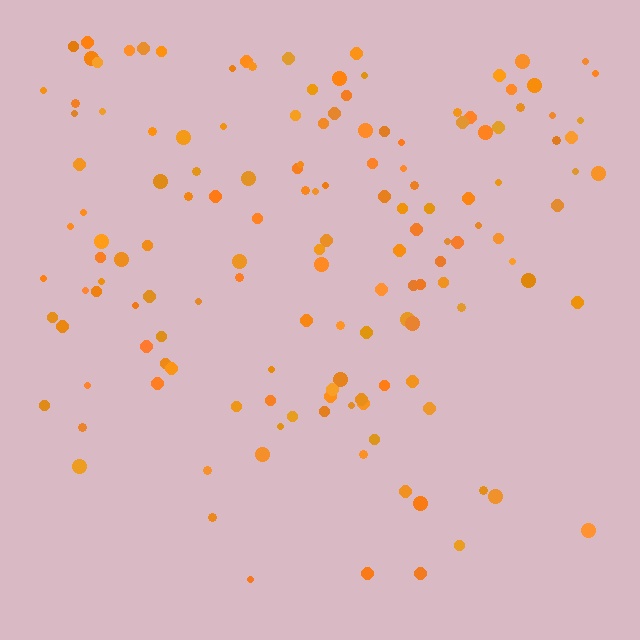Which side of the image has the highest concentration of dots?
The top.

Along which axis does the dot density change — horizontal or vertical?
Vertical.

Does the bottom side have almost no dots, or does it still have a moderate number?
Still a moderate number, just noticeably fewer than the top.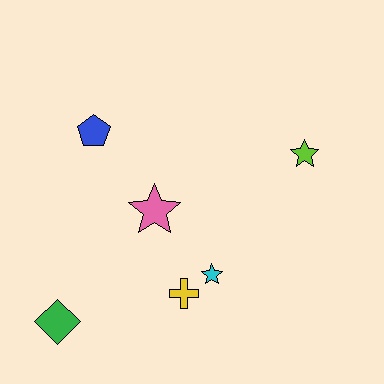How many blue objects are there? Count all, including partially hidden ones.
There is 1 blue object.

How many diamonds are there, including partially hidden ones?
There is 1 diamond.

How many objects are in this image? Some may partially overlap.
There are 6 objects.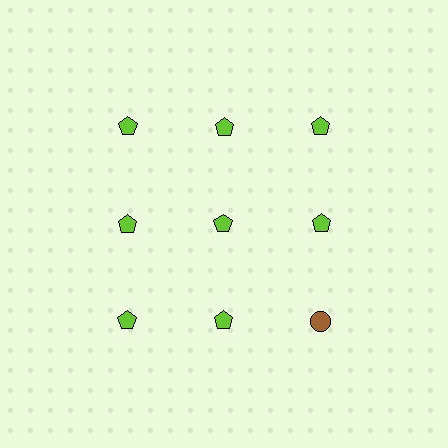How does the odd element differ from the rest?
It differs in both color (brown instead of lime) and shape (circle instead of pentagon).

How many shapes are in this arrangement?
There are 9 shapes arranged in a grid pattern.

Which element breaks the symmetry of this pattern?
The brown circle in the third row, center column breaks the symmetry. All other shapes are lime pentagons.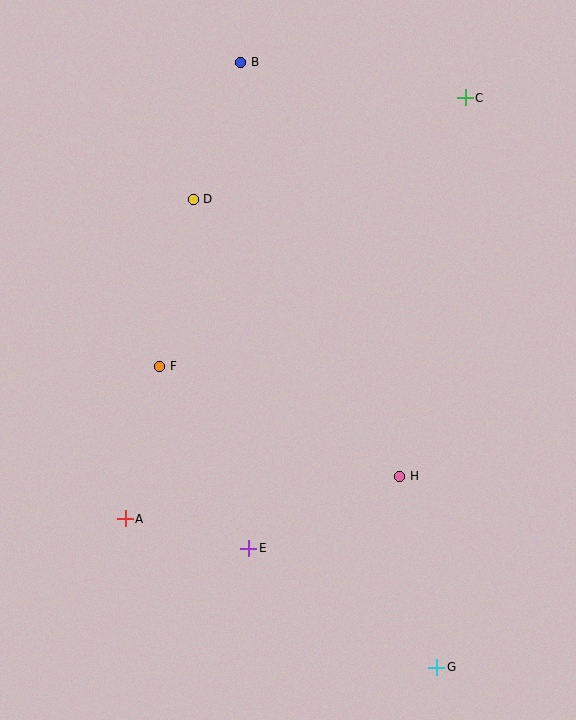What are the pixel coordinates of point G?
Point G is at (437, 667).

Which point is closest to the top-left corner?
Point B is closest to the top-left corner.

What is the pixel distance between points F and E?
The distance between F and E is 203 pixels.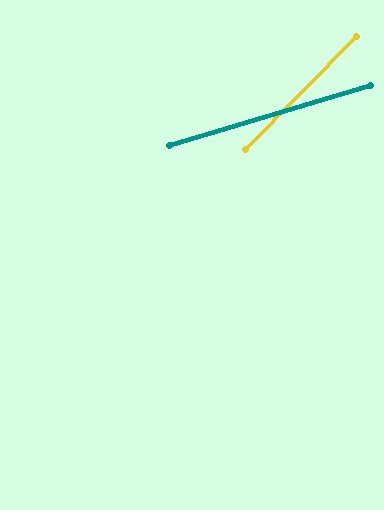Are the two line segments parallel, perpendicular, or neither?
Neither parallel nor perpendicular — they differ by about 29°.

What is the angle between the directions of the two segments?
Approximately 29 degrees.